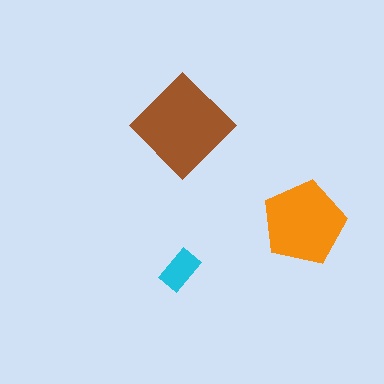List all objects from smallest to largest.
The cyan rectangle, the orange pentagon, the brown diamond.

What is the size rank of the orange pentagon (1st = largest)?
2nd.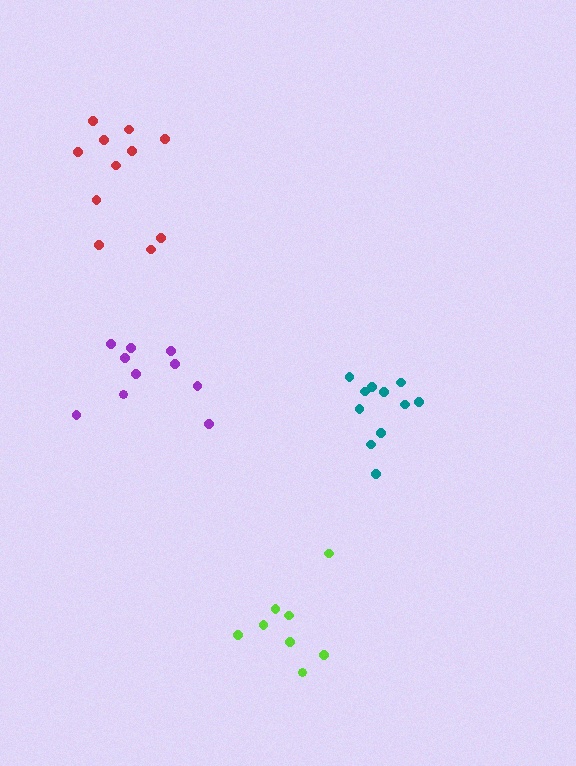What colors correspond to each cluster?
The clusters are colored: purple, lime, teal, red.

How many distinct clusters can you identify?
There are 4 distinct clusters.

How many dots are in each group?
Group 1: 10 dots, Group 2: 8 dots, Group 3: 11 dots, Group 4: 11 dots (40 total).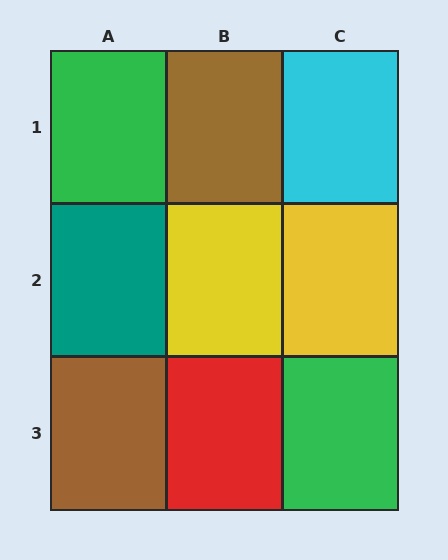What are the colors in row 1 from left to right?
Green, brown, cyan.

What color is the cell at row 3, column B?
Red.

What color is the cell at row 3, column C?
Green.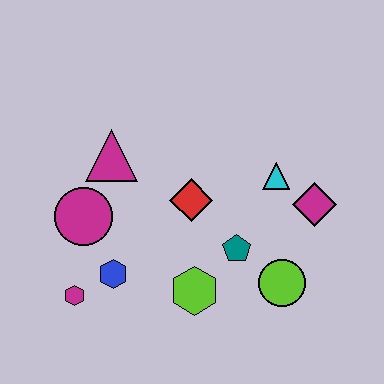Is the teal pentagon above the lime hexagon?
Yes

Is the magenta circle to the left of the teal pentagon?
Yes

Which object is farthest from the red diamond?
The magenta hexagon is farthest from the red diamond.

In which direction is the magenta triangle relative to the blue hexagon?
The magenta triangle is above the blue hexagon.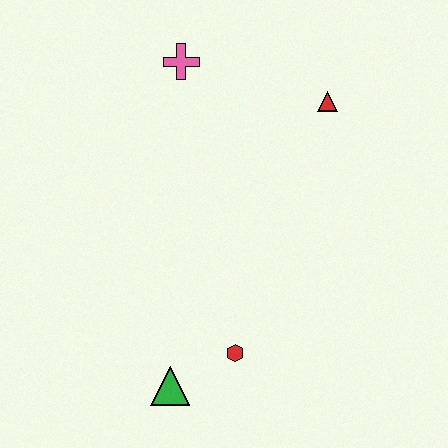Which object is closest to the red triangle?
The pink cross is closest to the red triangle.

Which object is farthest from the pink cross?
The green triangle is farthest from the pink cross.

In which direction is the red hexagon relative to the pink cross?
The red hexagon is below the pink cross.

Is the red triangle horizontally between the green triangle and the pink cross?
No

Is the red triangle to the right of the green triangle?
Yes